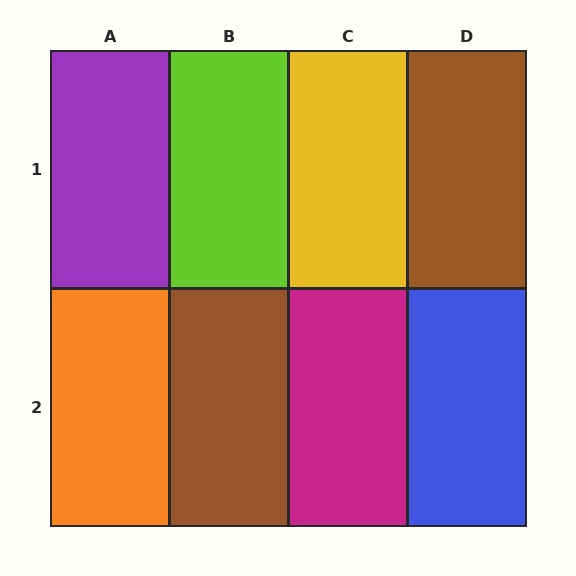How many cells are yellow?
1 cell is yellow.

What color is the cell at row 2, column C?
Magenta.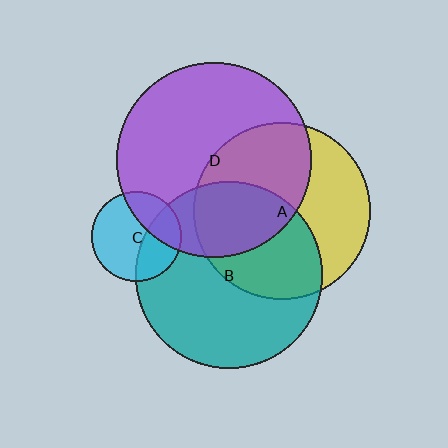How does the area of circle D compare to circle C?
Approximately 4.7 times.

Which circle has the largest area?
Circle D (purple).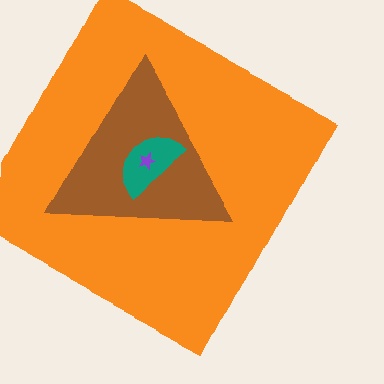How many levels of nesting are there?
4.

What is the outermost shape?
The orange square.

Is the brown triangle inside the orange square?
Yes.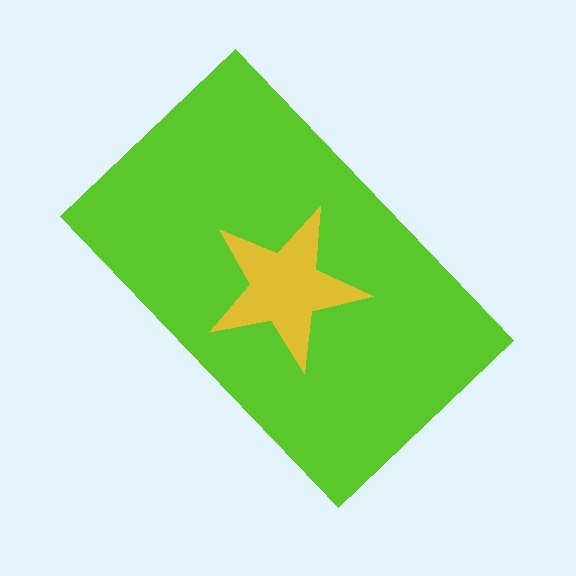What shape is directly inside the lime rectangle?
The yellow star.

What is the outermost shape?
The lime rectangle.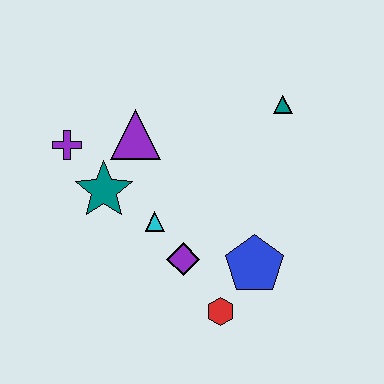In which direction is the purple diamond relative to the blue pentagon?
The purple diamond is to the left of the blue pentagon.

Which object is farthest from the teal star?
The teal triangle is farthest from the teal star.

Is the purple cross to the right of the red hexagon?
No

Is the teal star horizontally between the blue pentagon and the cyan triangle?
No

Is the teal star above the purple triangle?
No